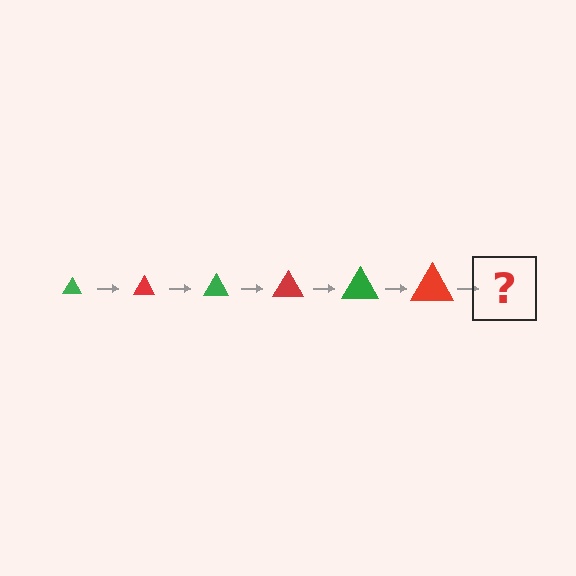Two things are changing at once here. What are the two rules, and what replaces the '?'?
The two rules are that the triangle grows larger each step and the color cycles through green and red. The '?' should be a green triangle, larger than the previous one.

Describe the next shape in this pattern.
It should be a green triangle, larger than the previous one.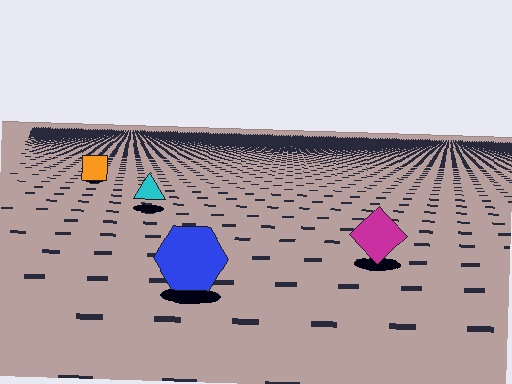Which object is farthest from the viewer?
The orange square is farthest from the viewer. It appears smaller and the ground texture around it is denser.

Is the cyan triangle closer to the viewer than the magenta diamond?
No. The magenta diamond is closer — you can tell from the texture gradient: the ground texture is coarser near it.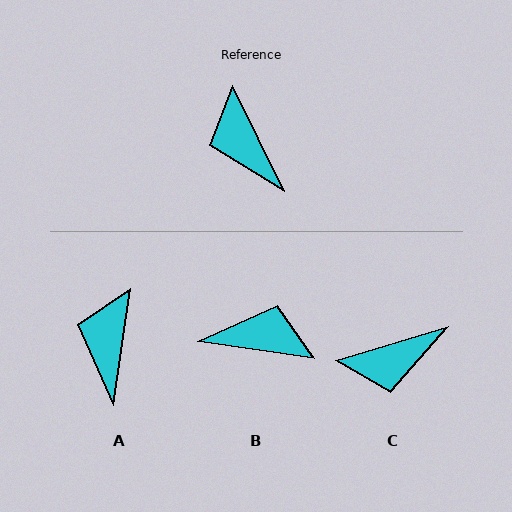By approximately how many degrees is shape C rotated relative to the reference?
Approximately 80 degrees counter-clockwise.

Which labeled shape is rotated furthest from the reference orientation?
B, about 125 degrees away.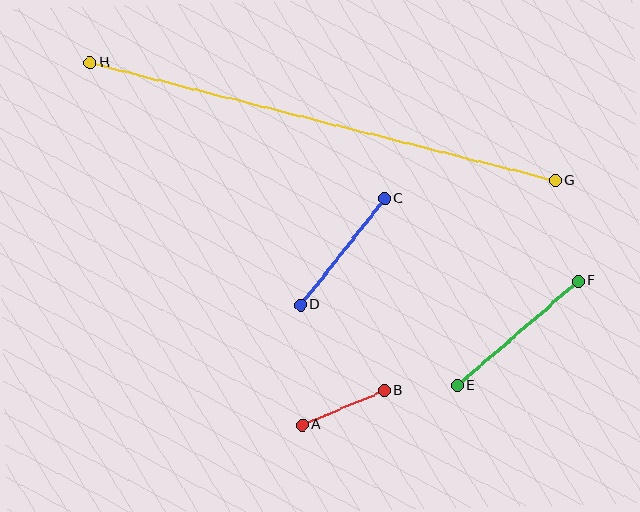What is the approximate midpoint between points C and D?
The midpoint is at approximately (343, 252) pixels.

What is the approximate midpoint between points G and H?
The midpoint is at approximately (323, 122) pixels.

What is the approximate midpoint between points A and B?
The midpoint is at approximately (343, 408) pixels.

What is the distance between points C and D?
The distance is approximately 136 pixels.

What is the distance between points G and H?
The distance is approximately 480 pixels.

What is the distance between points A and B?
The distance is approximately 89 pixels.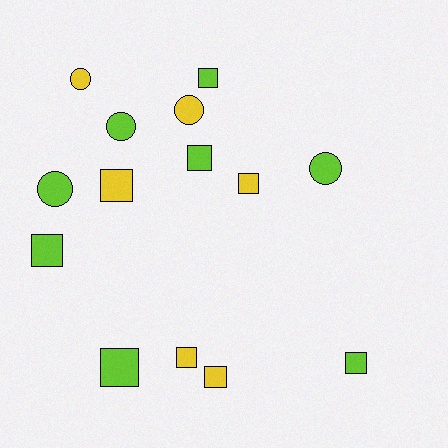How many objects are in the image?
There are 14 objects.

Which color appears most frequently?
Lime, with 8 objects.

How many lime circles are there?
There are 3 lime circles.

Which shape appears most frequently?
Square, with 9 objects.